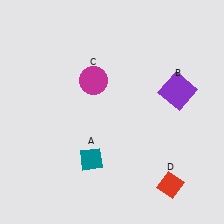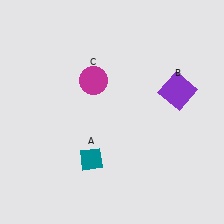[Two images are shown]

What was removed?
The red diamond (D) was removed in Image 2.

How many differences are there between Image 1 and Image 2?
There is 1 difference between the two images.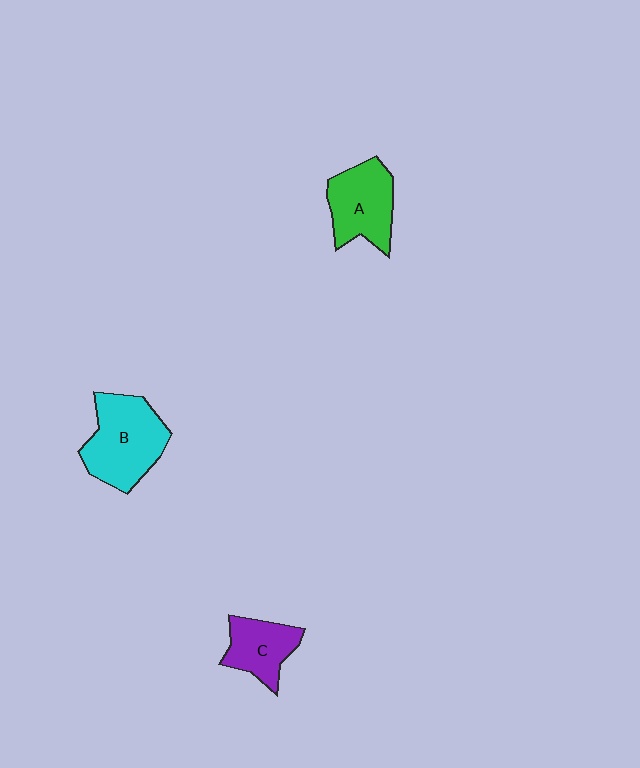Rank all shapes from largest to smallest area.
From largest to smallest: B (cyan), A (green), C (purple).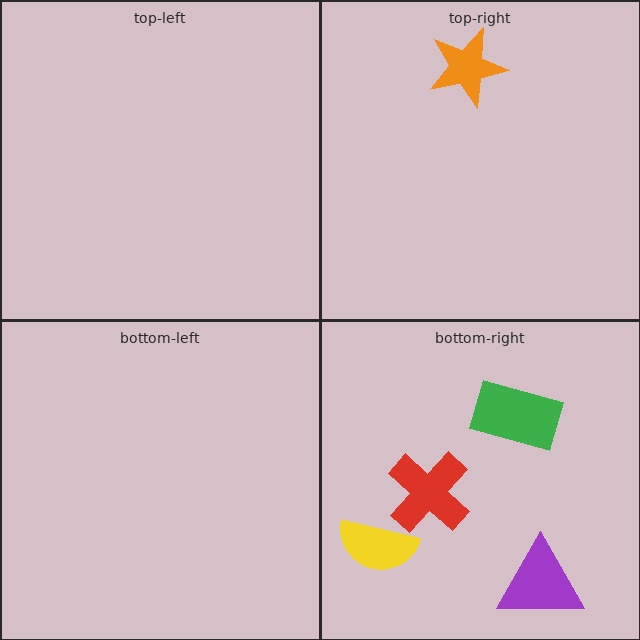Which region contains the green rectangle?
The bottom-right region.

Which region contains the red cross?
The bottom-right region.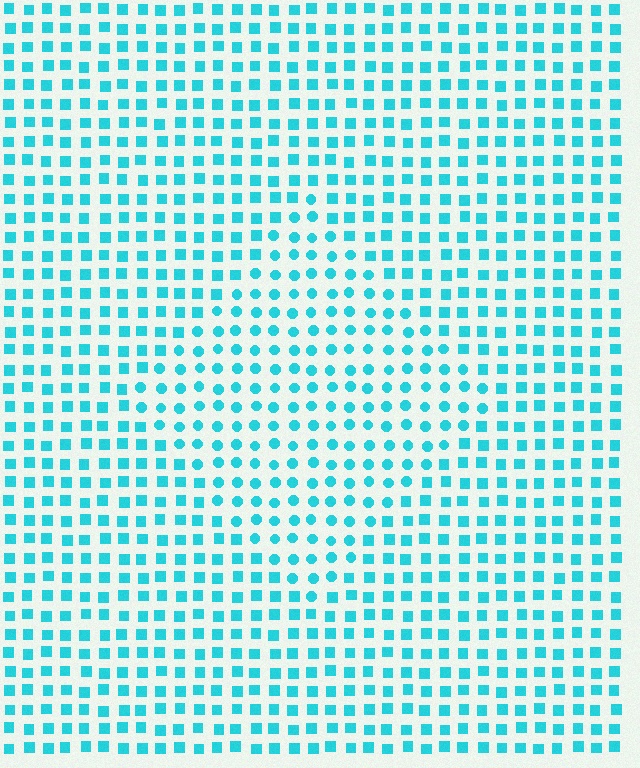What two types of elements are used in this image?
The image uses circles inside the diamond region and squares outside it.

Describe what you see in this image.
The image is filled with small cyan elements arranged in a uniform grid. A diamond-shaped region contains circles, while the surrounding area contains squares. The boundary is defined purely by the change in element shape.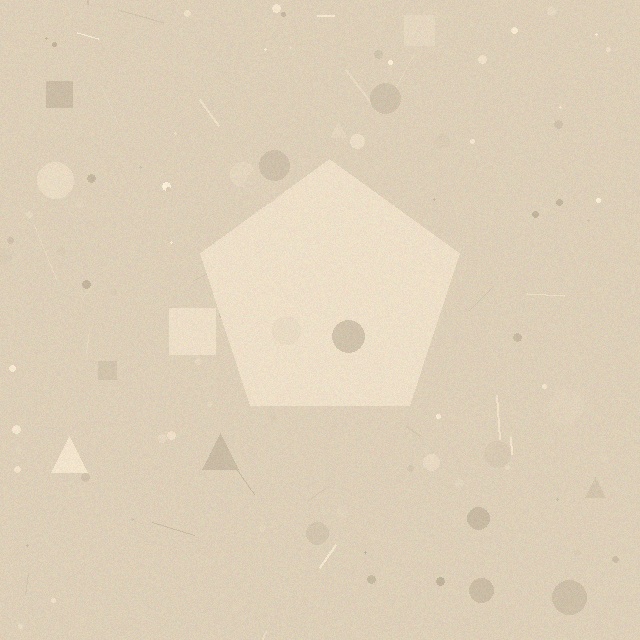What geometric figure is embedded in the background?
A pentagon is embedded in the background.